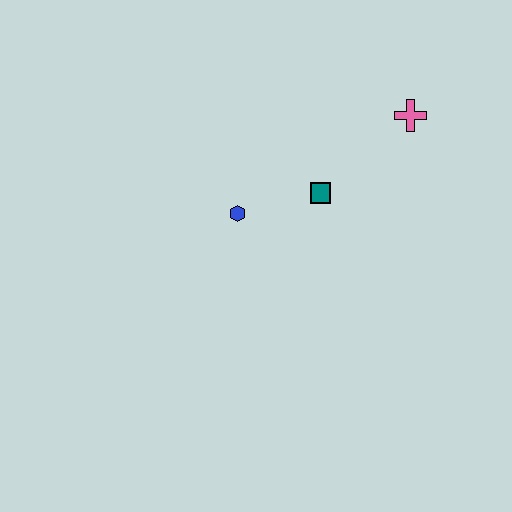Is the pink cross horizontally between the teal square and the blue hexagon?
No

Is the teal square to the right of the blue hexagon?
Yes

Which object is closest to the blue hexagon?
The teal square is closest to the blue hexagon.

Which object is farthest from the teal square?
The pink cross is farthest from the teal square.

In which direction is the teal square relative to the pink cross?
The teal square is to the left of the pink cross.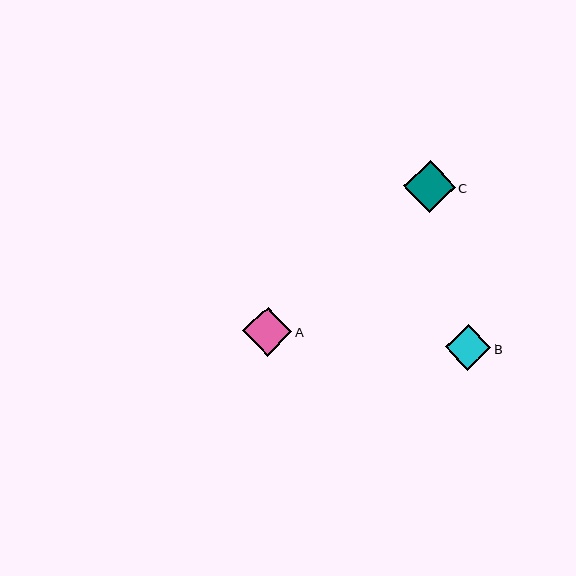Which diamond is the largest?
Diamond C is the largest with a size of approximately 52 pixels.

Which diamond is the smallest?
Diamond B is the smallest with a size of approximately 46 pixels.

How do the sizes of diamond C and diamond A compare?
Diamond C and diamond A are approximately the same size.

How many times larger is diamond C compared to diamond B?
Diamond C is approximately 1.1 times the size of diamond B.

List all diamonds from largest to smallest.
From largest to smallest: C, A, B.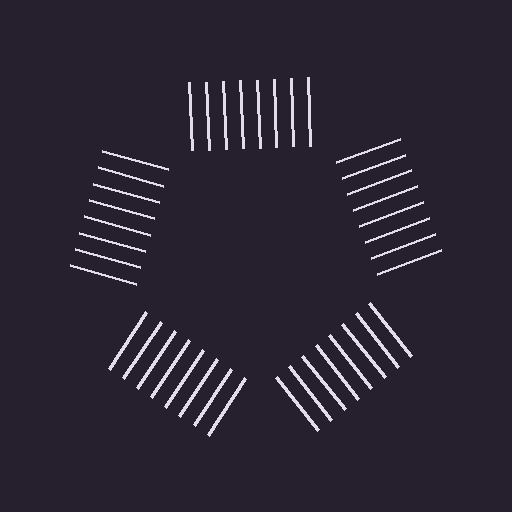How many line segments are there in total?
40 — 8 along each of the 5 edges.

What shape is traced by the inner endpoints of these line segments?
An illusory pentagon — the line segments terminate on its edges but no continuous stroke is drawn.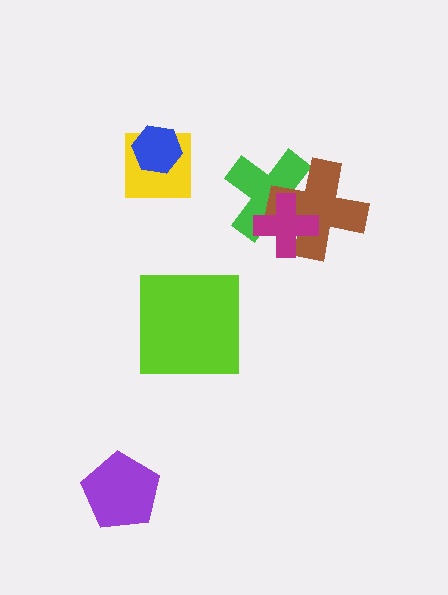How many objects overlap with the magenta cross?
2 objects overlap with the magenta cross.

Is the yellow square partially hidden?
Yes, it is partially covered by another shape.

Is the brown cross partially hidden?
Yes, it is partially covered by another shape.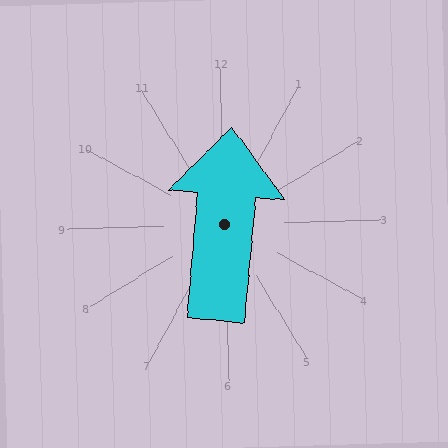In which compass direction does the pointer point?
North.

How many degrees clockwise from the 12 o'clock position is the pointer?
Approximately 6 degrees.